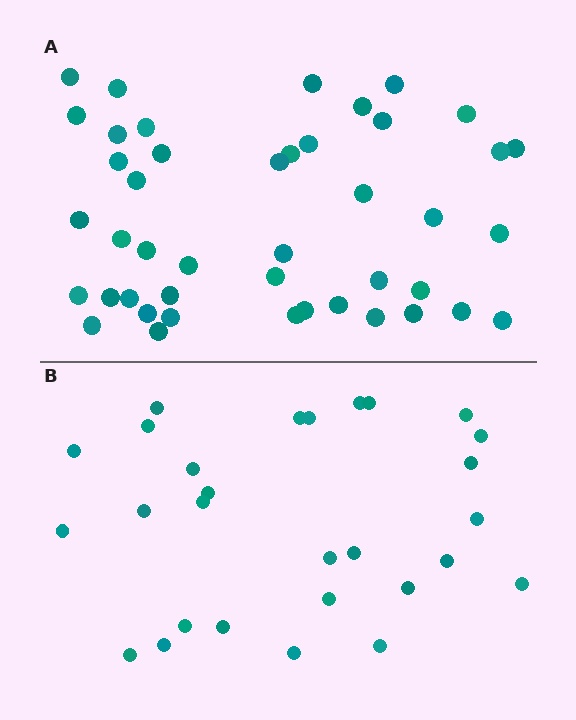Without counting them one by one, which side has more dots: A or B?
Region A (the top region) has more dots.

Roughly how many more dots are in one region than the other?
Region A has approximately 15 more dots than region B.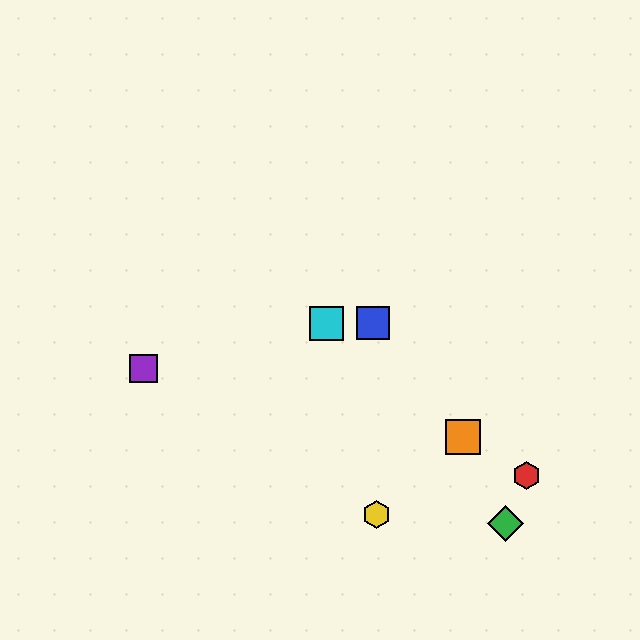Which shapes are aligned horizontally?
The blue square, the cyan square are aligned horizontally.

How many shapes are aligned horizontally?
2 shapes (the blue square, the cyan square) are aligned horizontally.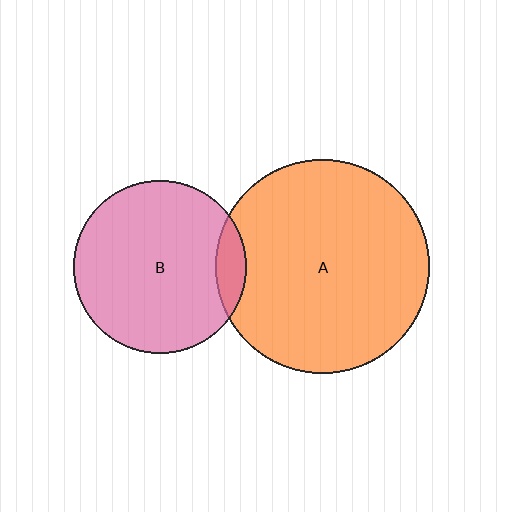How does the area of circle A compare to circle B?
Approximately 1.5 times.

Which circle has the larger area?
Circle A (orange).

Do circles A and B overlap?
Yes.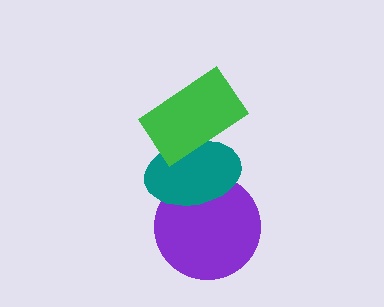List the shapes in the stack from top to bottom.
From top to bottom: the green rectangle, the teal ellipse, the purple circle.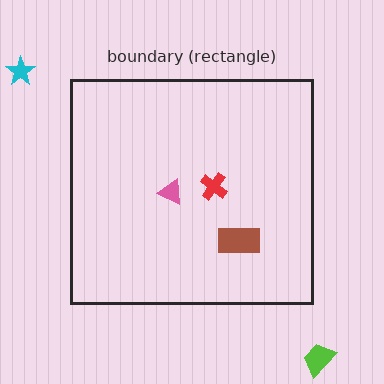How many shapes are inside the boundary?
3 inside, 2 outside.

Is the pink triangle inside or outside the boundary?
Inside.